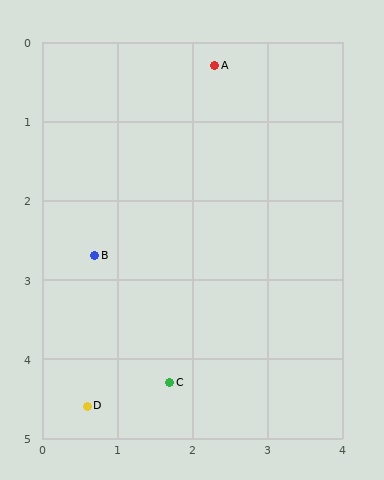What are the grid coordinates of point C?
Point C is at approximately (1.7, 4.3).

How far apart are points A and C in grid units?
Points A and C are about 4.0 grid units apart.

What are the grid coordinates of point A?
Point A is at approximately (2.3, 0.3).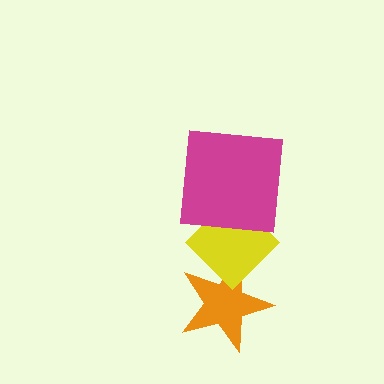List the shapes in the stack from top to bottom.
From top to bottom: the magenta square, the yellow diamond, the orange star.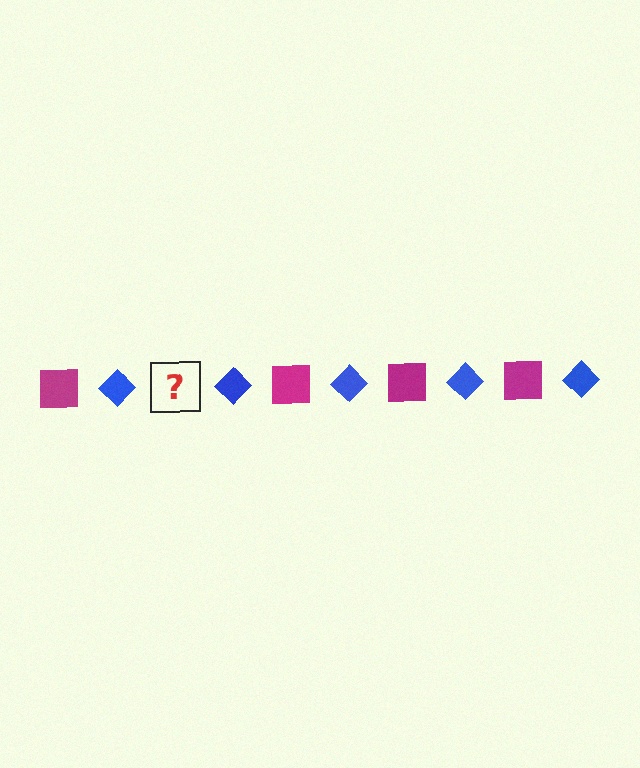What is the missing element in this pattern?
The missing element is a magenta square.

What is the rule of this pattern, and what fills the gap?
The rule is that the pattern alternates between magenta square and blue diamond. The gap should be filled with a magenta square.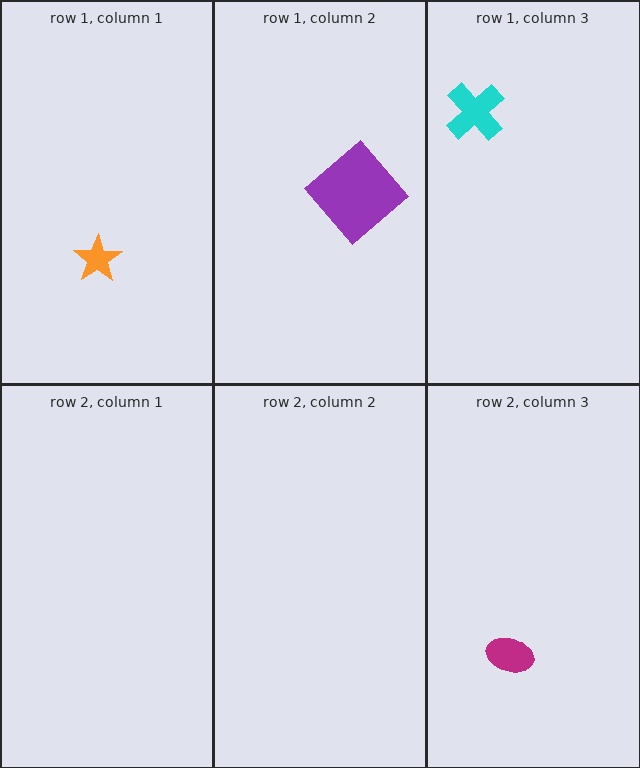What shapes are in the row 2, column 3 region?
The magenta ellipse.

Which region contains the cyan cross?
The row 1, column 3 region.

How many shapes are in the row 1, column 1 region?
1.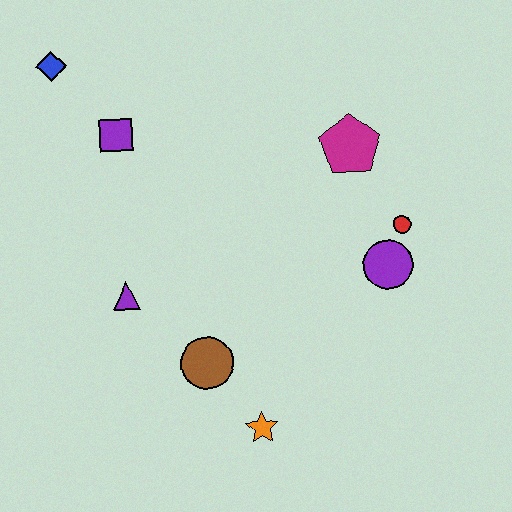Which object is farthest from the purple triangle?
The red circle is farthest from the purple triangle.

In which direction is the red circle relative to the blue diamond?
The red circle is to the right of the blue diamond.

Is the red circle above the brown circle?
Yes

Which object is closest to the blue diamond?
The purple square is closest to the blue diamond.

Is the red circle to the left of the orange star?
No